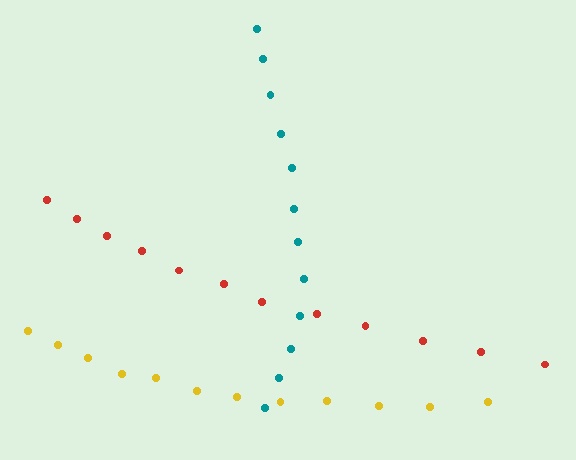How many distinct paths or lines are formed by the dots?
There are 3 distinct paths.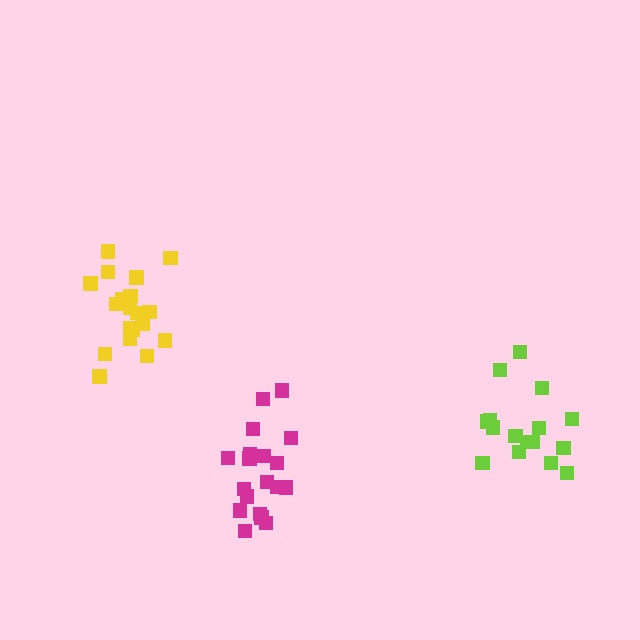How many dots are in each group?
Group 1: 16 dots, Group 2: 19 dots, Group 3: 19 dots (54 total).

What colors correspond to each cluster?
The clusters are colored: lime, yellow, magenta.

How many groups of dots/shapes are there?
There are 3 groups.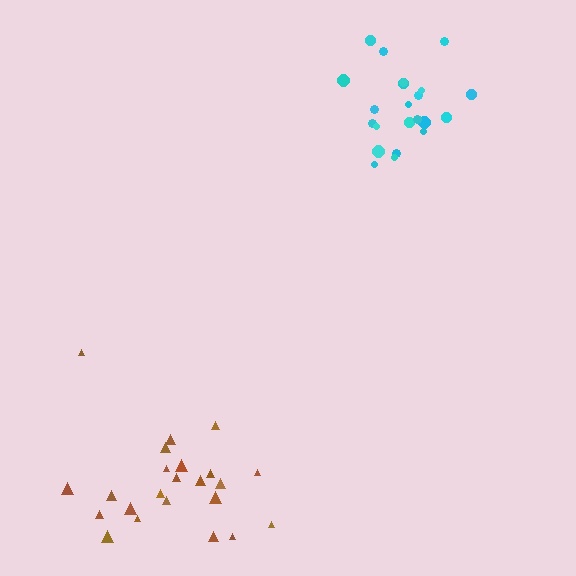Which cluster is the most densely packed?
Cyan.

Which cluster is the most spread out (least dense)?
Brown.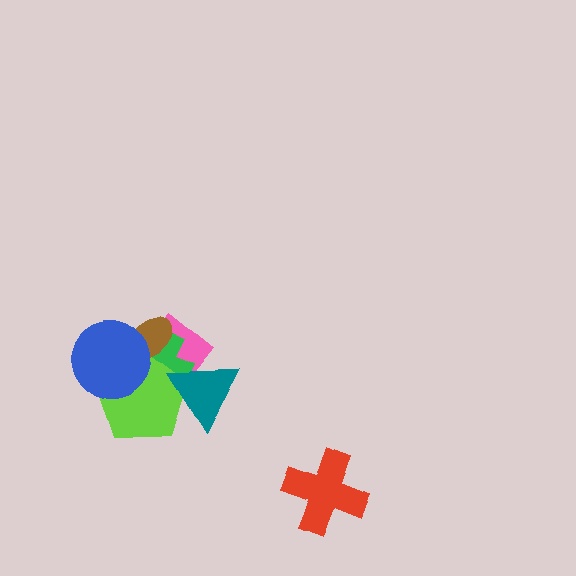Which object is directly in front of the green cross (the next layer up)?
The lime pentagon is directly in front of the green cross.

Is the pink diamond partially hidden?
Yes, it is partially covered by another shape.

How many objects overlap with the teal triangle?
3 objects overlap with the teal triangle.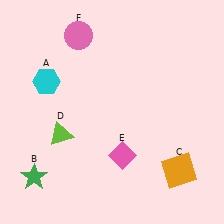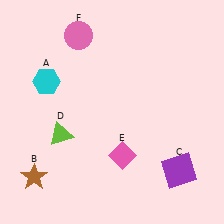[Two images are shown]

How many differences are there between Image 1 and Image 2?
There are 2 differences between the two images.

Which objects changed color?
B changed from green to brown. C changed from orange to purple.